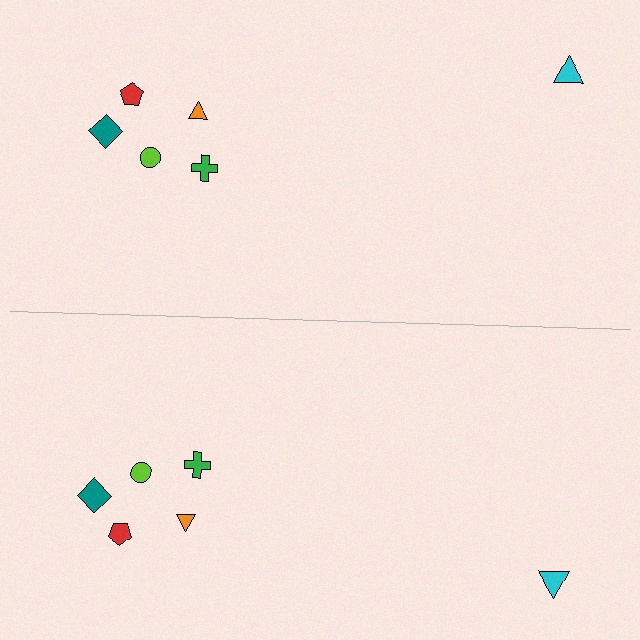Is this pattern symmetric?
Yes, this pattern has bilateral (reflection) symmetry.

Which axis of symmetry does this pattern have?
The pattern has a horizontal axis of symmetry running through the center of the image.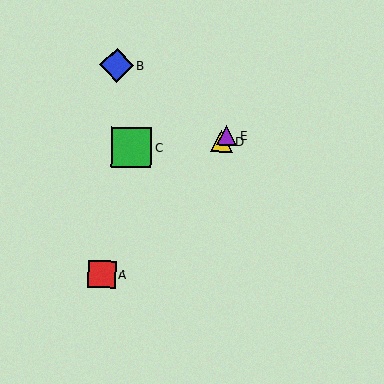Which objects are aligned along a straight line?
Objects A, D, E are aligned along a straight line.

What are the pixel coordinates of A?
Object A is at (102, 274).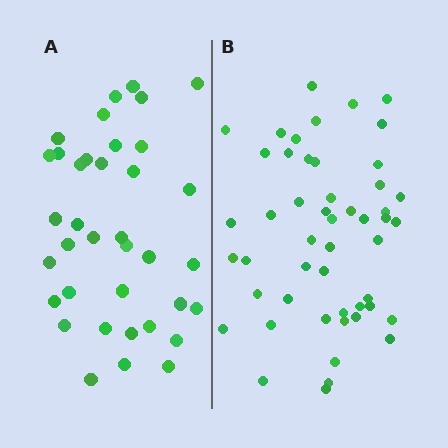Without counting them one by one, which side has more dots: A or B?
Region B (the right region) has more dots.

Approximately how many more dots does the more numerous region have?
Region B has approximately 15 more dots than region A.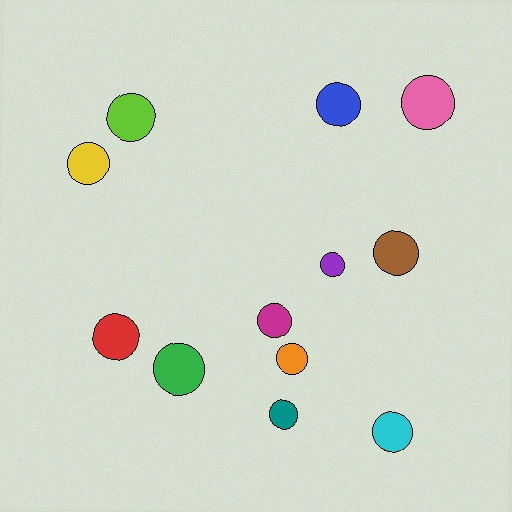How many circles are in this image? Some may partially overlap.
There are 12 circles.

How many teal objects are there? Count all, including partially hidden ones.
There is 1 teal object.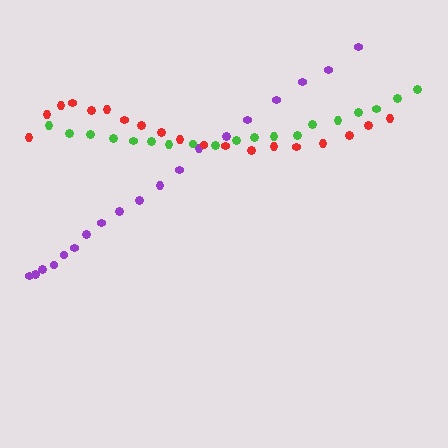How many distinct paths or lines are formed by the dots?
There are 3 distinct paths.